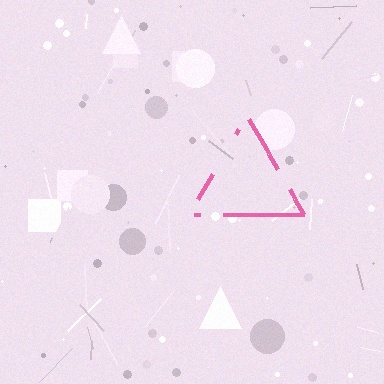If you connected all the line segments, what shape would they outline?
They would outline a triangle.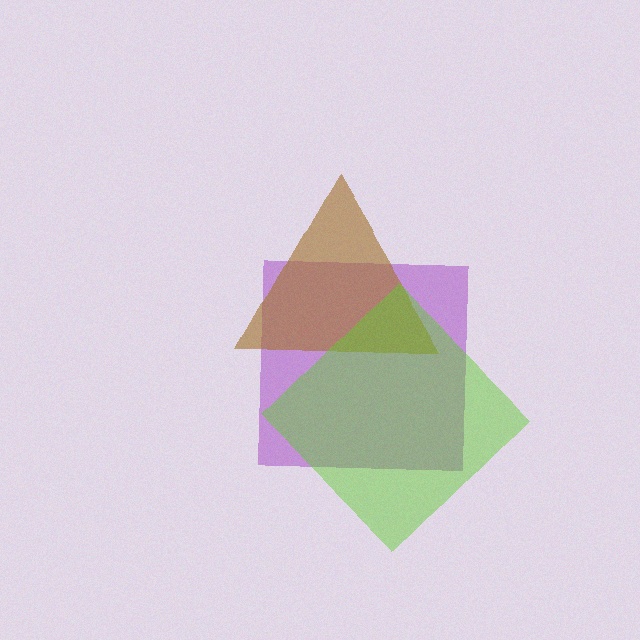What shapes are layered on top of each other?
The layered shapes are: a purple square, a brown triangle, a lime diamond.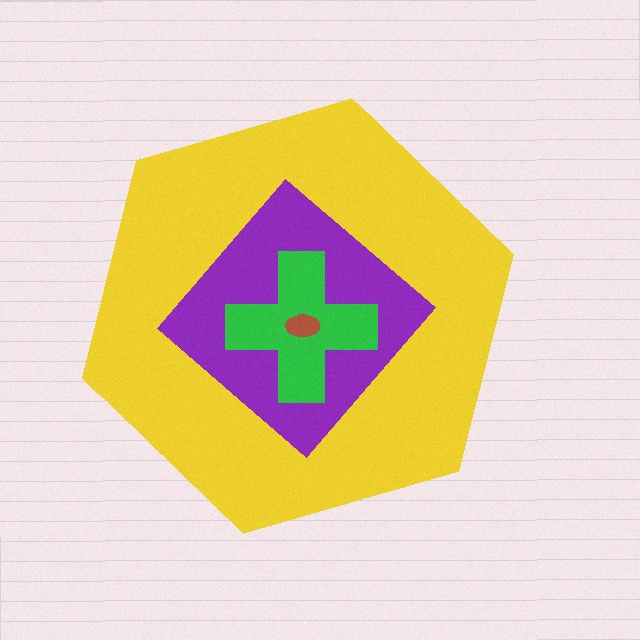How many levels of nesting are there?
4.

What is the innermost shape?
The brown ellipse.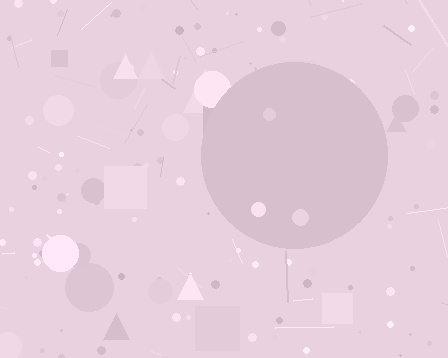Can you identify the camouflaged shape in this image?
The camouflaged shape is a circle.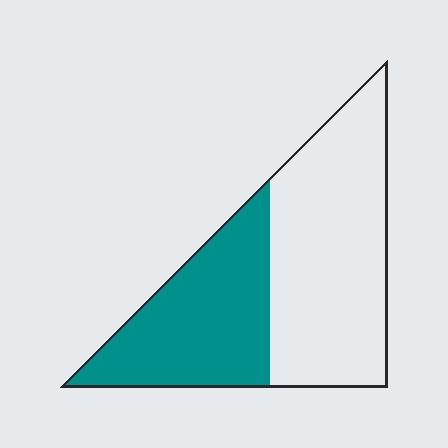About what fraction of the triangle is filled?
About two fifths (2/5).